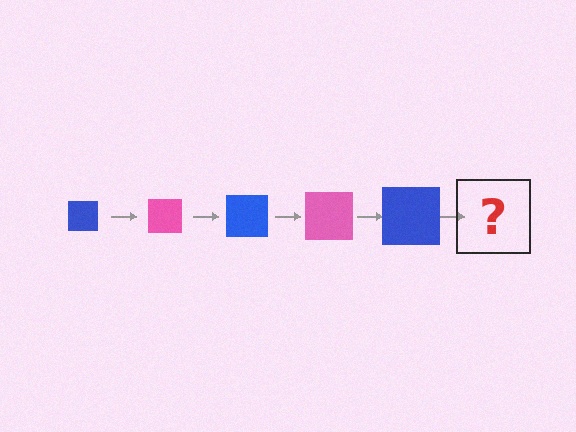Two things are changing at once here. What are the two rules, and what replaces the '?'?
The two rules are that the square grows larger each step and the color cycles through blue and pink. The '?' should be a pink square, larger than the previous one.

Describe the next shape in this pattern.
It should be a pink square, larger than the previous one.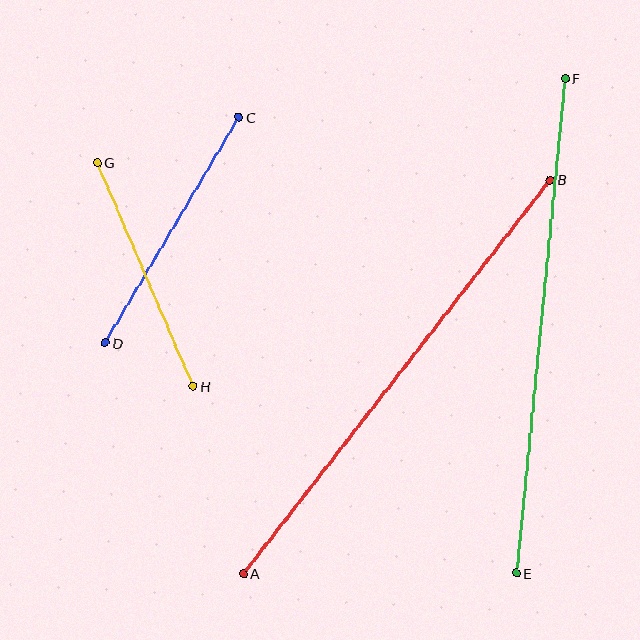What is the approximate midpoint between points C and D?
The midpoint is at approximately (172, 230) pixels.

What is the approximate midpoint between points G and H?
The midpoint is at approximately (145, 274) pixels.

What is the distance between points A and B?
The distance is approximately 499 pixels.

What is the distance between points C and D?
The distance is approximately 262 pixels.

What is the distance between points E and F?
The distance is approximately 497 pixels.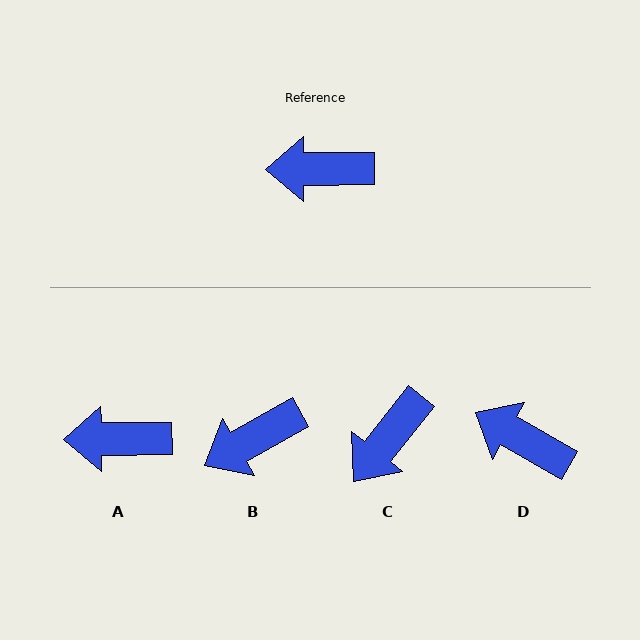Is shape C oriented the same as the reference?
No, it is off by about 51 degrees.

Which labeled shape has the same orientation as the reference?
A.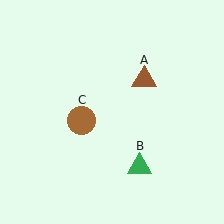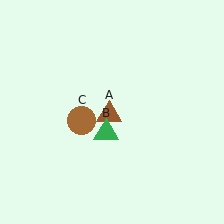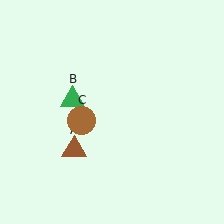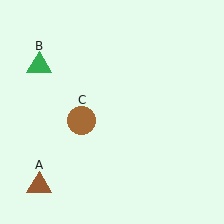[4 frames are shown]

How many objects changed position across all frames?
2 objects changed position: brown triangle (object A), green triangle (object B).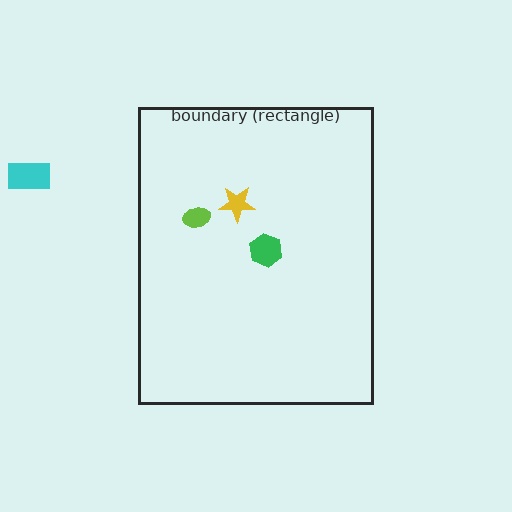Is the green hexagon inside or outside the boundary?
Inside.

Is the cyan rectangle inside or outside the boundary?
Outside.